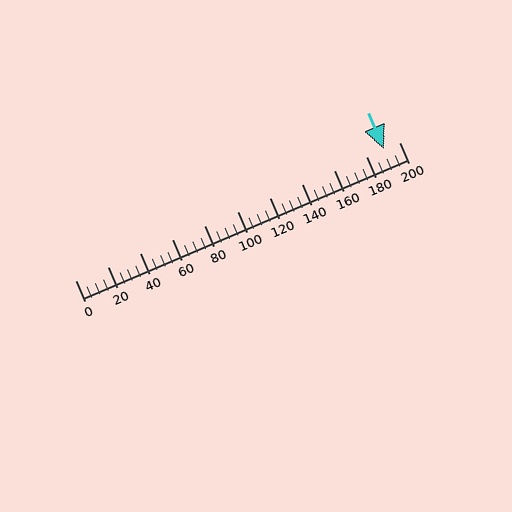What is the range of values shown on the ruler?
The ruler shows values from 0 to 200.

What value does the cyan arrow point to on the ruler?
The cyan arrow points to approximately 191.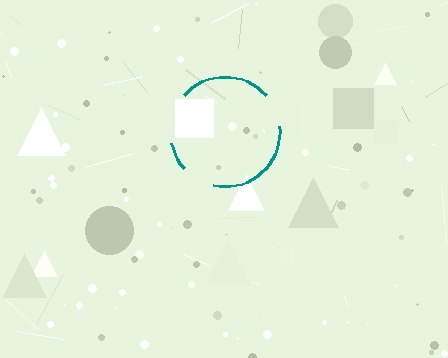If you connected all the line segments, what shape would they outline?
They would outline a circle.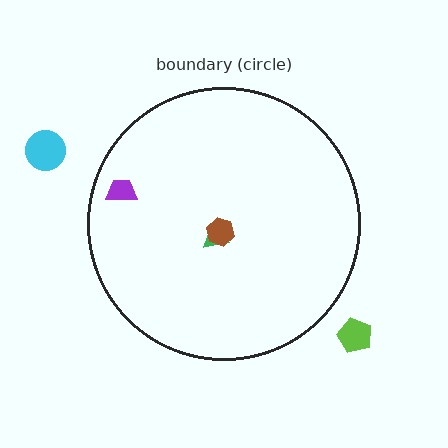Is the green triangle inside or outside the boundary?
Inside.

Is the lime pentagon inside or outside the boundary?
Outside.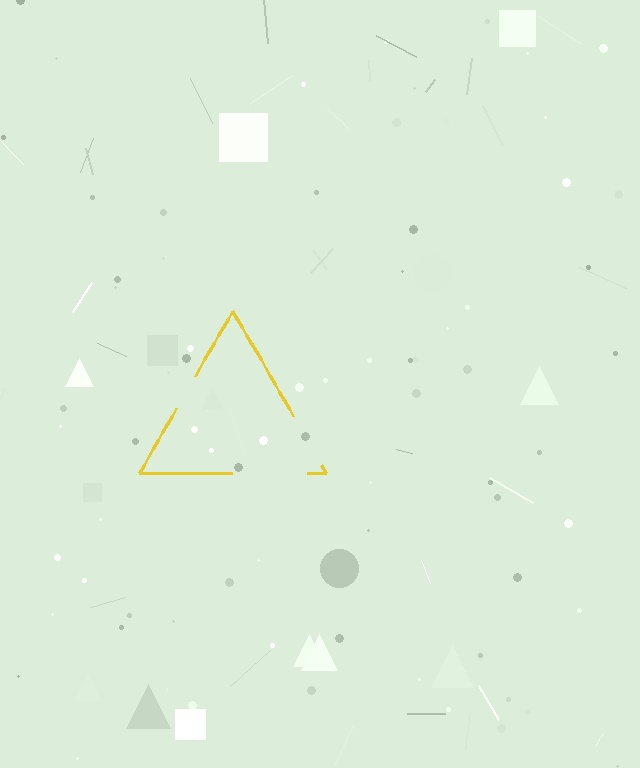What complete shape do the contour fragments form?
The contour fragments form a triangle.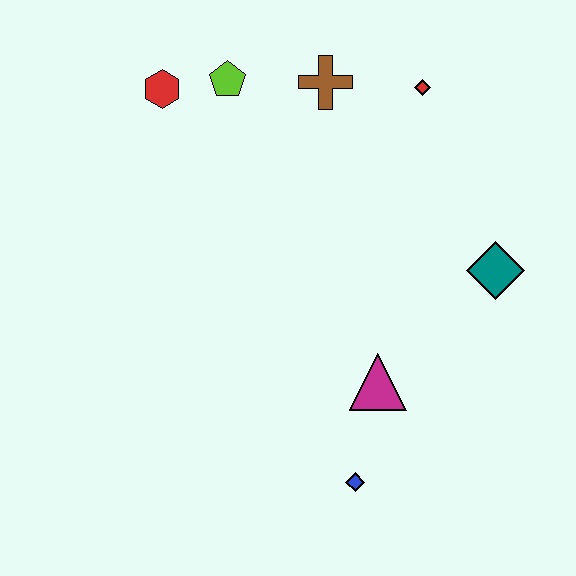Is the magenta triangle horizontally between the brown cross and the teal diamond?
Yes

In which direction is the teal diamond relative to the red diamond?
The teal diamond is below the red diamond.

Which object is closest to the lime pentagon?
The red hexagon is closest to the lime pentagon.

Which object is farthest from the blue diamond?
The red hexagon is farthest from the blue diamond.